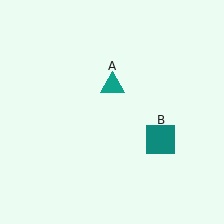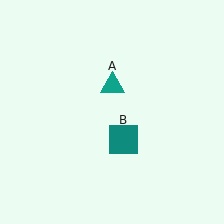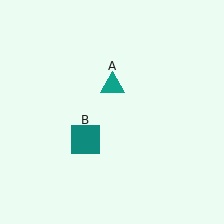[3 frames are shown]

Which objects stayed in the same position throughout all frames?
Teal triangle (object A) remained stationary.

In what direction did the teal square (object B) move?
The teal square (object B) moved left.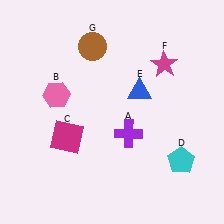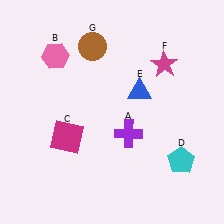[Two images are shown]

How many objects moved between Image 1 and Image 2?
1 object moved between the two images.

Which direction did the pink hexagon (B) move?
The pink hexagon (B) moved up.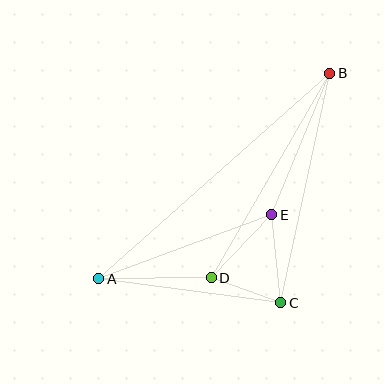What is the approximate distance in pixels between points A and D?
The distance between A and D is approximately 112 pixels.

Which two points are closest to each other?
Points C and D are closest to each other.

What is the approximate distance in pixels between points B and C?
The distance between B and C is approximately 235 pixels.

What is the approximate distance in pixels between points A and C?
The distance between A and C is approximately 183 pixels.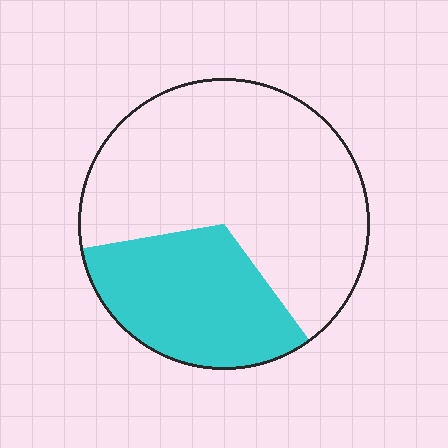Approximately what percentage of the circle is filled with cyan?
Approximately 30%.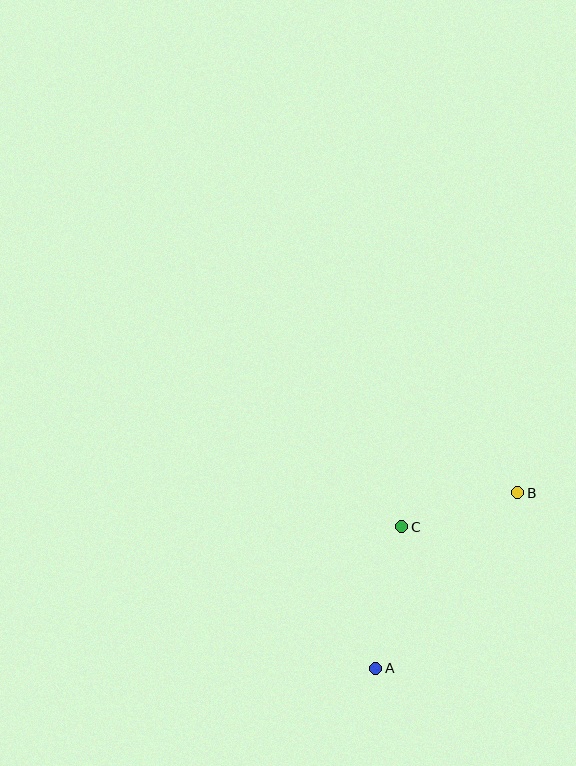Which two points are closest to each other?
Points B and C are closest to each other.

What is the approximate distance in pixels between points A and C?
The distance between A and C is approximately 144 pixels.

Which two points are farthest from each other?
Points A and B are farthest from each other.